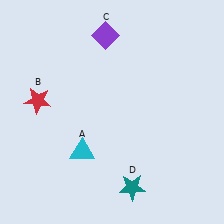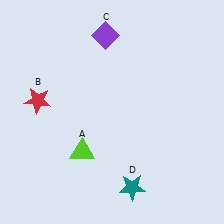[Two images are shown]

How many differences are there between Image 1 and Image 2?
There is 1 difference between the two images.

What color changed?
The triangle (A) changed from cyan in Image 1 to lime in Image 2.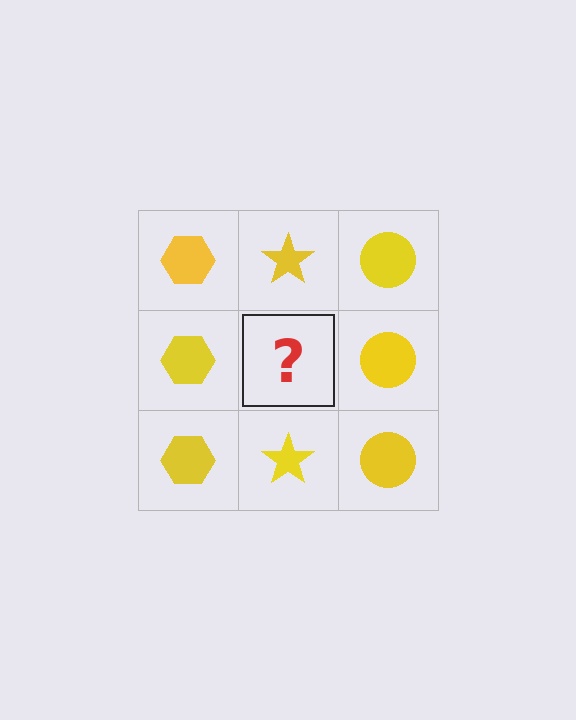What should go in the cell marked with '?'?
The missing cell should contain a yellow star.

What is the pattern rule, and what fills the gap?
The rule is that each column has a consistent shape. The gap should be filled with a yellow star.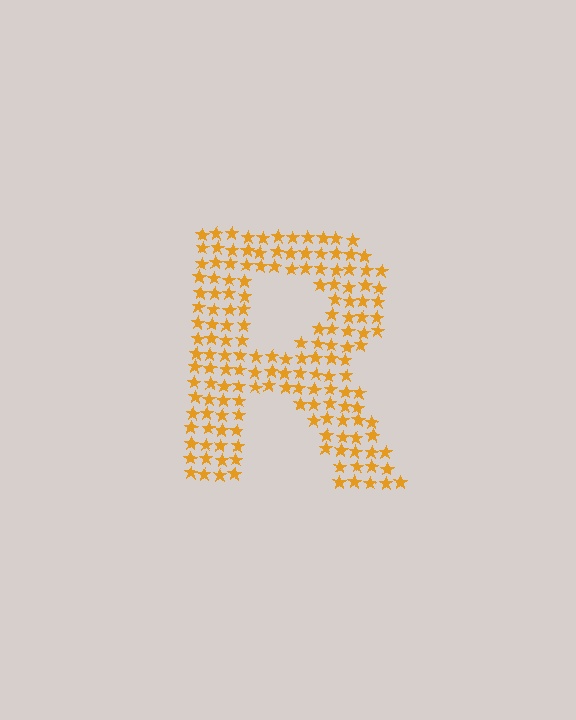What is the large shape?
The large shape is the letter R.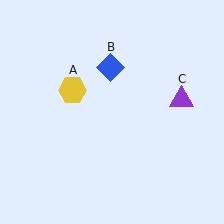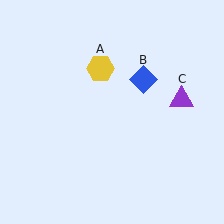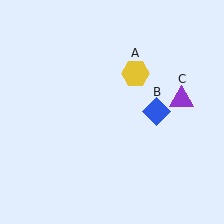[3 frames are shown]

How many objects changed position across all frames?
2 objects changed position: yellow hexagon (object A), blue diamond (object B).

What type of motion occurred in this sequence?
The yellow hexagon (object A), blue diamond (object B) rotated clockwise around the center of the scene.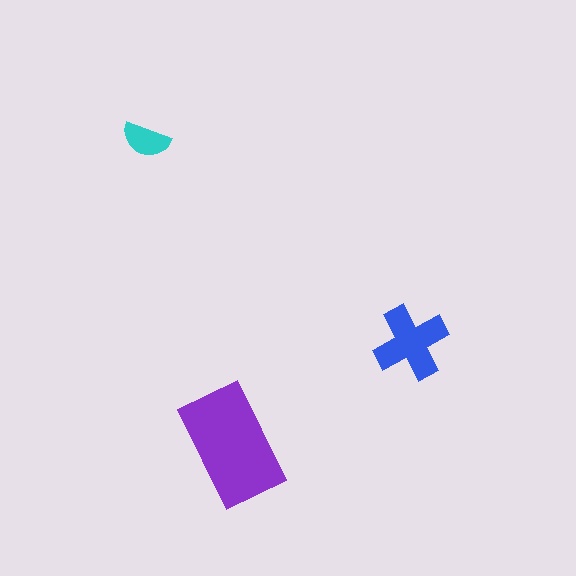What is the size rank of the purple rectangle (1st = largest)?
1st.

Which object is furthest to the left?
The cyan semicircle is leftmost.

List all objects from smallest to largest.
The cyan semicircle, the blue cross, the purple rectangle.